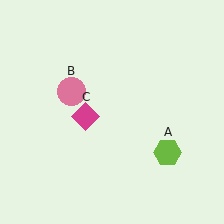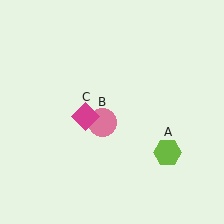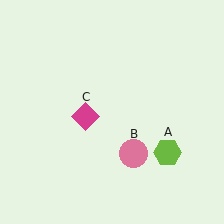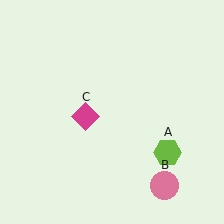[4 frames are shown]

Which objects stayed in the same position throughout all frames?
Lime hexagon (object A) and magenta diamond (object C) remained stationary.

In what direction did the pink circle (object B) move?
The pink circle (object B) moved down and to the right.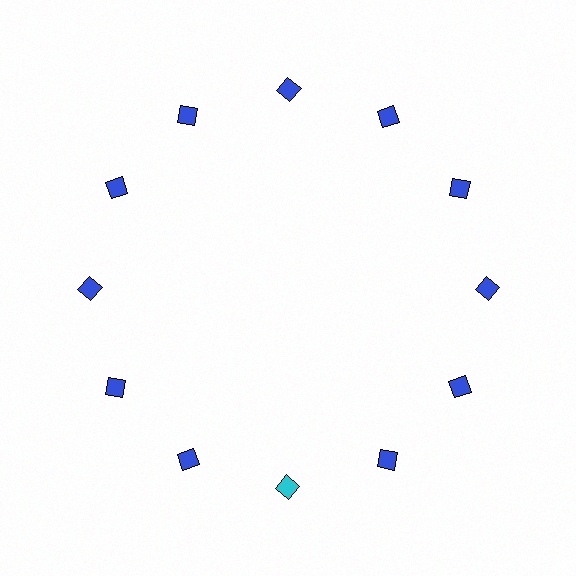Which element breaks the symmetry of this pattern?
The cyan diamond at roughly the 6 o'clock position breaks the symmetry. All other shapes are blue diamonds.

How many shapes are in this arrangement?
There are 12 shapes arranged in a ring pattern.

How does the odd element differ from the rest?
It has a different color: cyan instead of blue.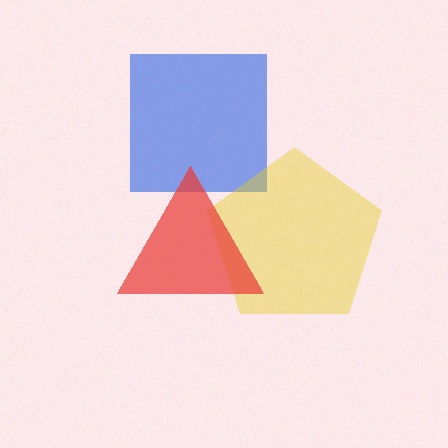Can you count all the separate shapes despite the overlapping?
Yes, there are 3 separate shapes.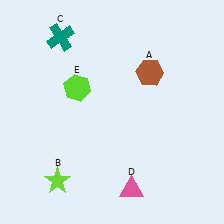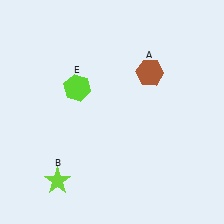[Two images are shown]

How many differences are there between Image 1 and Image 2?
There are 2 differences between the two images.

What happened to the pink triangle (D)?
The pink triangle (D) was removed in Image 2. It was in the bottom-right area of Image 1.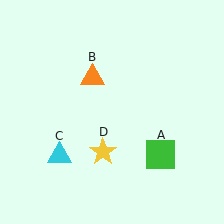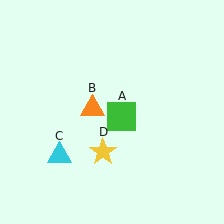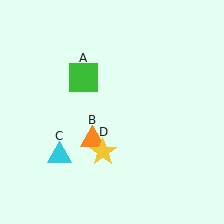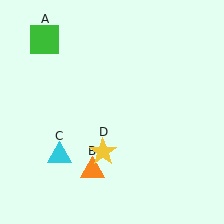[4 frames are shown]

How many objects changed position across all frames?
2 objects changed position: green square (object A), orange triangle (object B).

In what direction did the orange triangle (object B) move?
The orange triangle (object B) moved down.